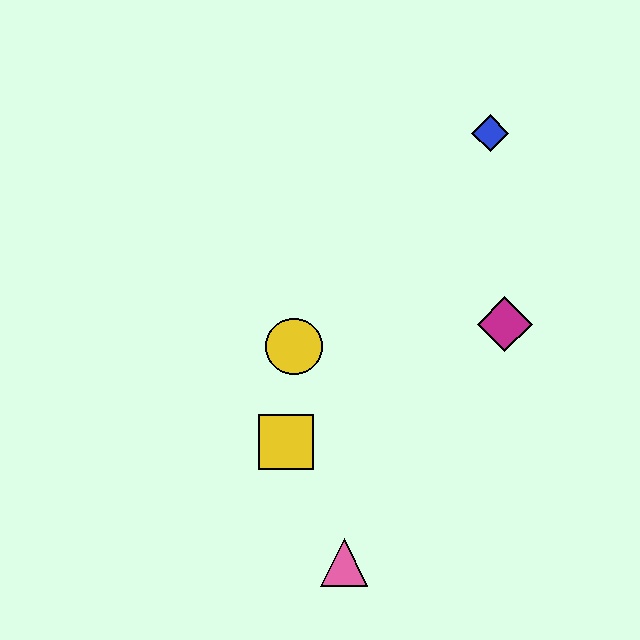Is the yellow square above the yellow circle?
No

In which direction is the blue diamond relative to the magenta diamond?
The blue diamond is above the magenta diamond.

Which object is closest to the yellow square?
The yellow circle is closest to the yellow square.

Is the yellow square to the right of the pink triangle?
No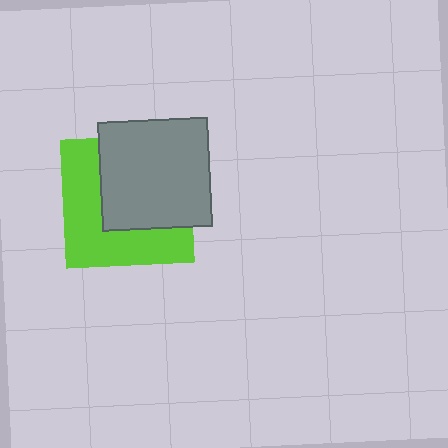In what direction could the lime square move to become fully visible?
The lime square could move toward the lower-left. That would shift it out from behind the gray square entirely.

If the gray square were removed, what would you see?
You would see the complete lime square.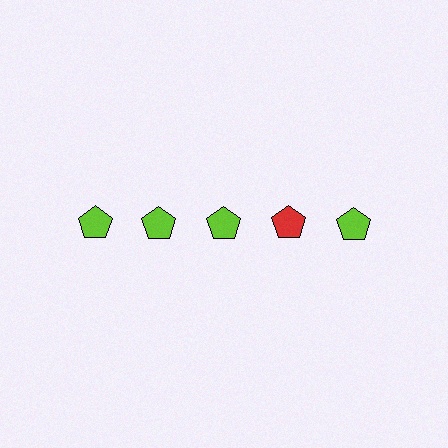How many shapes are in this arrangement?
There are 5 shapes arranged in a grid pattern.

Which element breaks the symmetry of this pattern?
The red pentagon in the top row, second from right column breaks the symmetry. All other shapes are lime pentagons.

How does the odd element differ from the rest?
It has a different color: red instead of lime.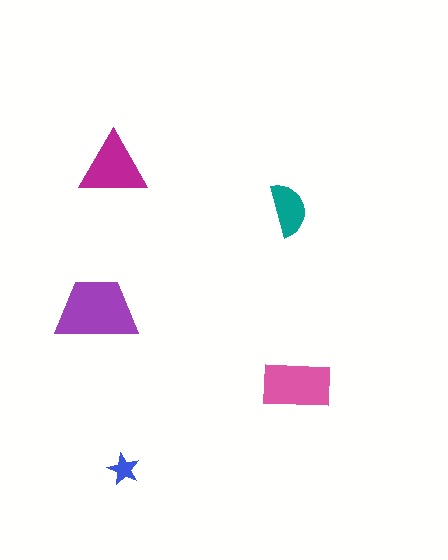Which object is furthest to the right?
The pink rectangle is rightmost.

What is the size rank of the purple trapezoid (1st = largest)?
1st.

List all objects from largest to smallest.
The purple trapezoid, the pink rectangle, the magenta triangle, the teal semicircle, the blue star.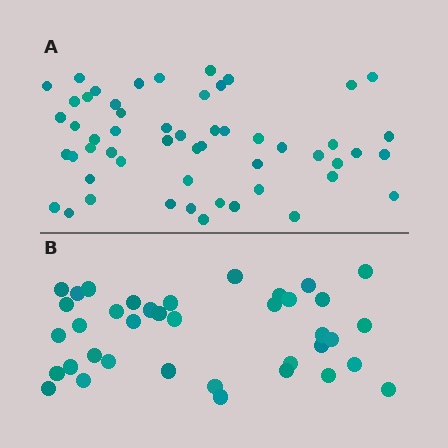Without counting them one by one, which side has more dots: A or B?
Region A (the top region) has more dots.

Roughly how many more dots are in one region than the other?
Region A has approximately 15 more dots than region B.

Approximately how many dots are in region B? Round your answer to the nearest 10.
About 40 dots. (The exact count is 38, which rounds to 40.)